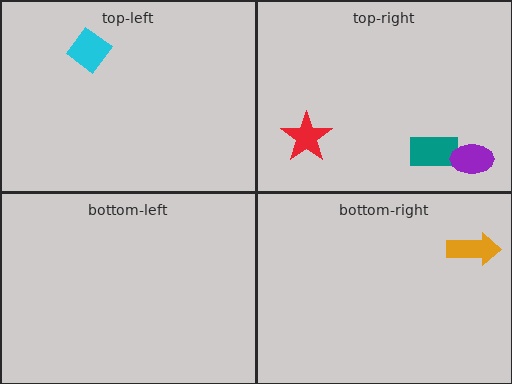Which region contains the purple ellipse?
The top-right region.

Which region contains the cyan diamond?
The top-left region.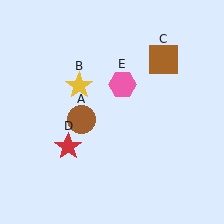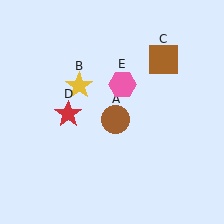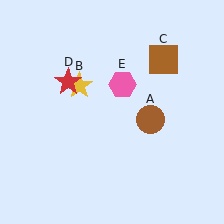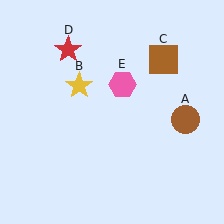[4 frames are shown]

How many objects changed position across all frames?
2 objects changed position: brown circle (object A), red star (object D).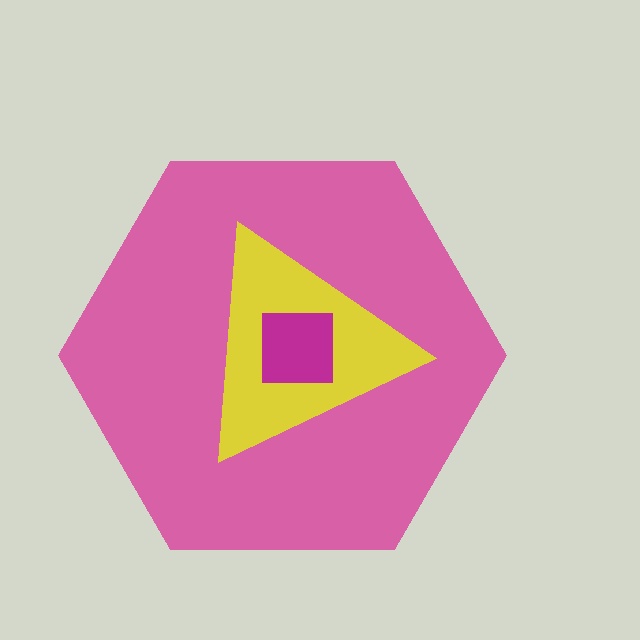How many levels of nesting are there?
3.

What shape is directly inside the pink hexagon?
The yellow triangle.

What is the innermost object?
The magenta square.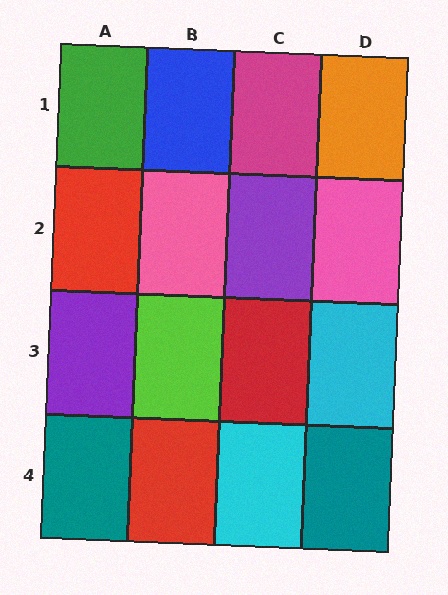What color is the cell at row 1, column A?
Green.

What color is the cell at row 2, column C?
Purple.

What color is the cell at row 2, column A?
Red.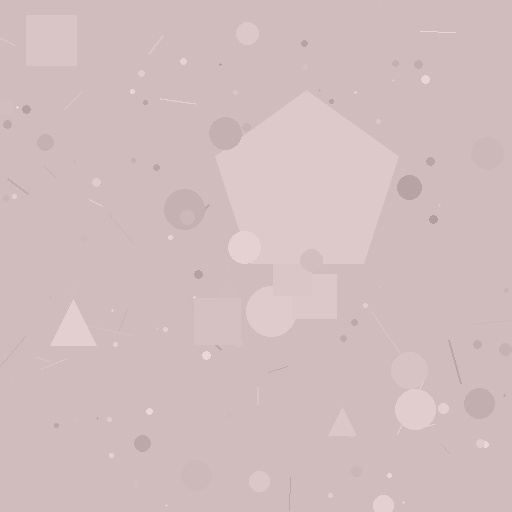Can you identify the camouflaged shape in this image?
The camouflaged shape is a pentagon.